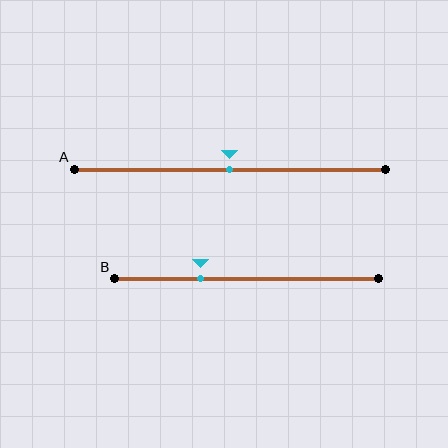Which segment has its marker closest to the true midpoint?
Segment A has its marker closest to the true midpoint.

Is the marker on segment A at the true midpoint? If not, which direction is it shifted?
Yes, the marker on segment A is at the true midpoint.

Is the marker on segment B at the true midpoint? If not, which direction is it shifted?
No, the marker on segment B is shifted to the left by about 18% of the segment length.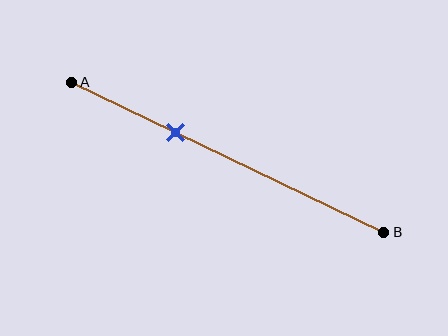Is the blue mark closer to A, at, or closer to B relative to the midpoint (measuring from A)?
The blue mark is closer to point A than the midpoint of segment AB.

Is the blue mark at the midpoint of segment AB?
No, the mark is at about 35% from A, not at the 50% midpoint.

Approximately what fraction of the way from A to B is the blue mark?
The blue mark is approximately 35% of the way from A to B.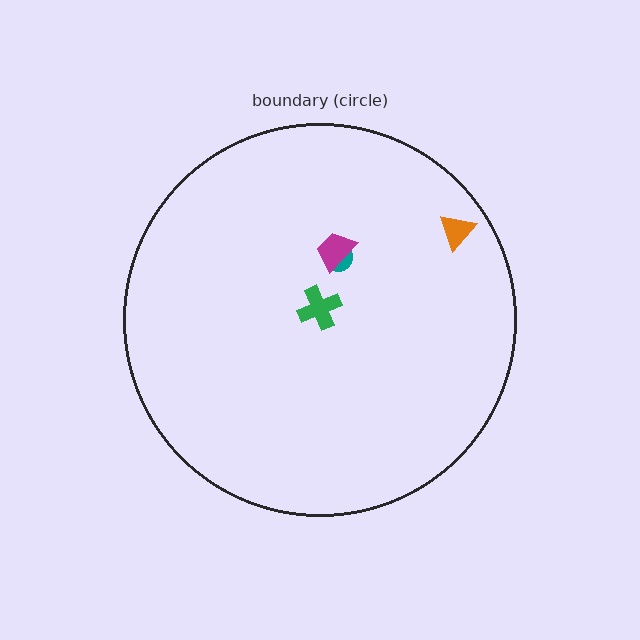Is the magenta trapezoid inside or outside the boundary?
Inside.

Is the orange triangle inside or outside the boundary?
Inside.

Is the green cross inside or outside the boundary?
Inside.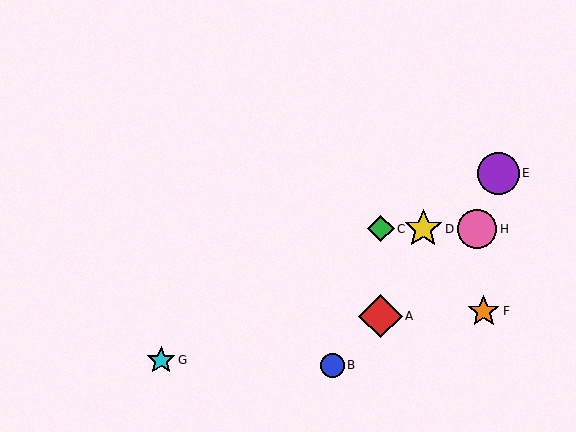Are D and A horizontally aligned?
No, D is at y≈229 and A is at y≈316.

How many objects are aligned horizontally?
3 objects (C, D, H) are aligned horizontally.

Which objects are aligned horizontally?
Objects C, D, H are aligned horizontally.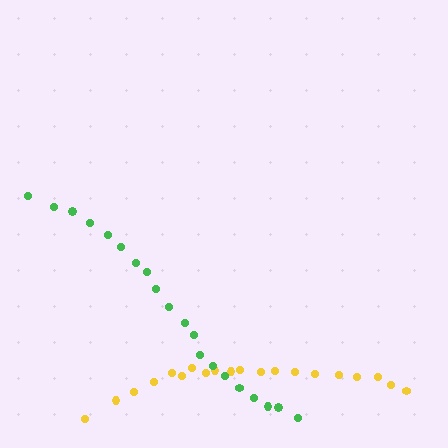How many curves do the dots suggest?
There are 2 distinct paths.